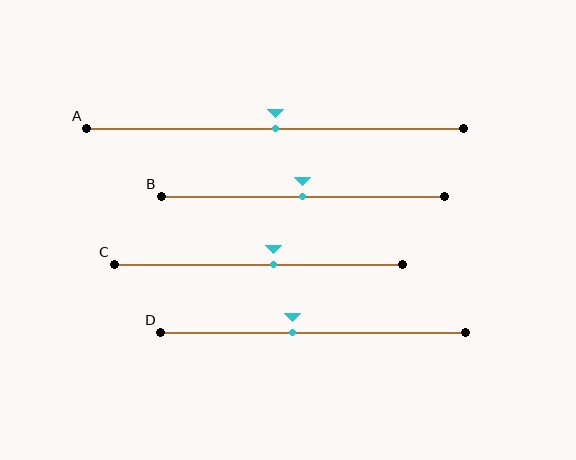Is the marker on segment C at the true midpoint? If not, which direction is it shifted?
No, the marker on segment C is shifted to the right by about 5% of the segment length.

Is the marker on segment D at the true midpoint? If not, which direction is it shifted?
No, the marker on segment D is shifted to the left by about 7% of the segment length.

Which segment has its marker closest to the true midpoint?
Segment A has its marker closest to the true midpoint.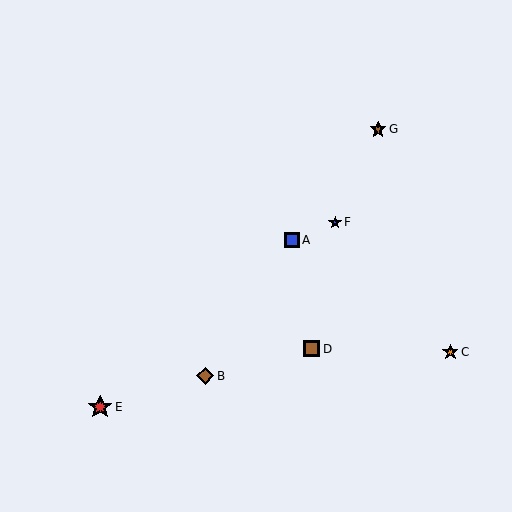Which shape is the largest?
The red star (labeled E) is the largest.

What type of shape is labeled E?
Shape E is a red star.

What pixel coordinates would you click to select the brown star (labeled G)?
Click at (378, 129) to select the brown star G.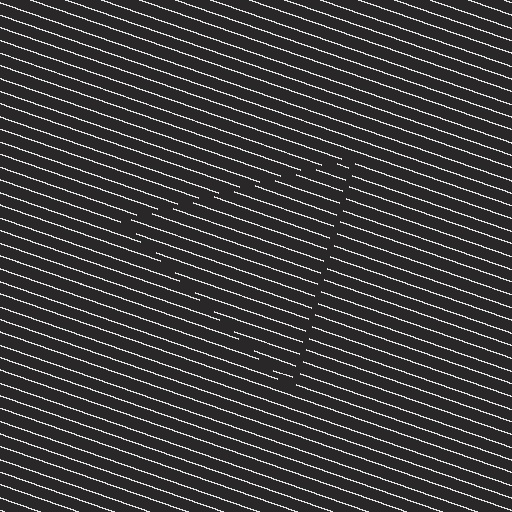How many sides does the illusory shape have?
3 sides — the line-ends trace a triangle.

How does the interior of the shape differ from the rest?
The interior of the shape contains the same grating, shifted by half a period — the contour is defined by the phase discontinuity where line-ends from the inner and outer gratings abut.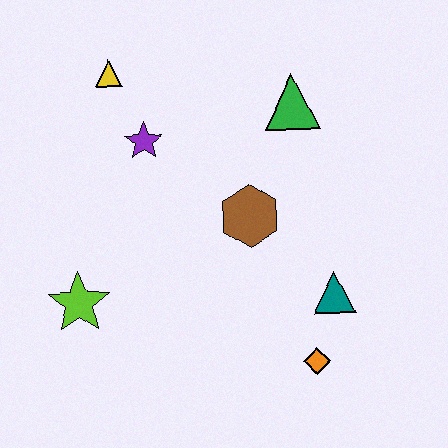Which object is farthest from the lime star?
The green triangle is farthest from the lime star.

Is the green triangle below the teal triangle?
No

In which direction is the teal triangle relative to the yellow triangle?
The teal triangle is below the yellow triangle.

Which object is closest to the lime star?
The purple star is closest to the lime star.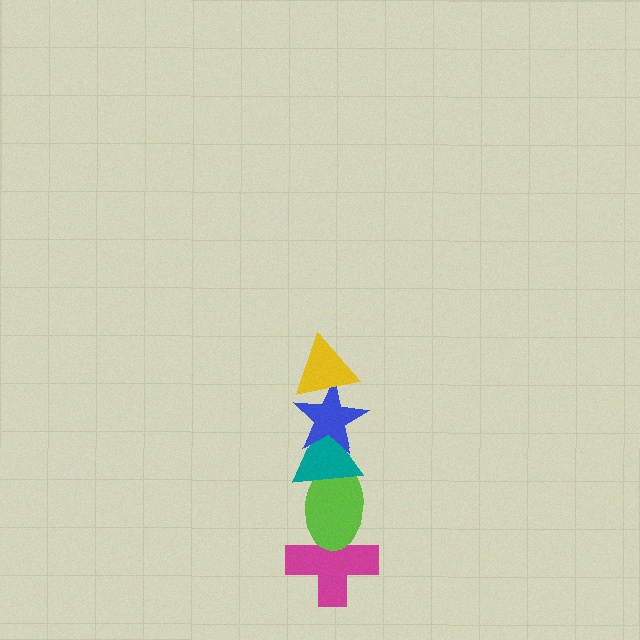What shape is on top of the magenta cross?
The lime ellipse is on top of the magenta cross.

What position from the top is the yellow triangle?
The yellow triangle is 1st from the top.